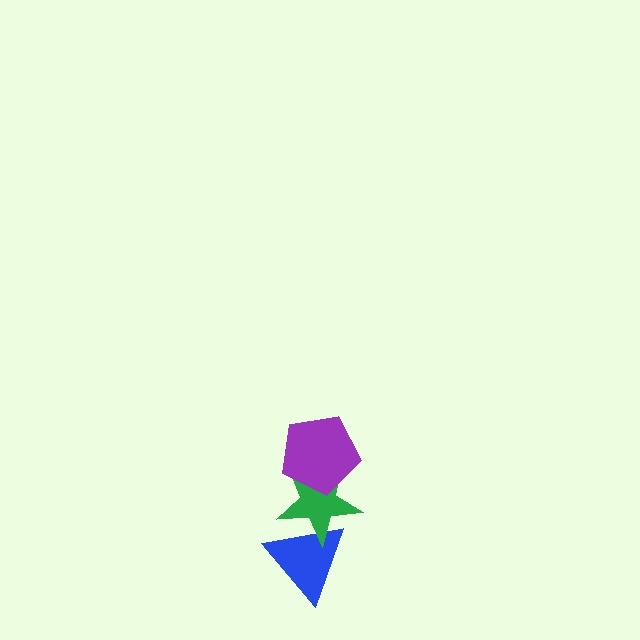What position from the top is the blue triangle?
The blue triangle is 3rd from the top.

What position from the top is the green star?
The green star is 2nd from the top.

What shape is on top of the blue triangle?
The green star is on top of the blue triangle.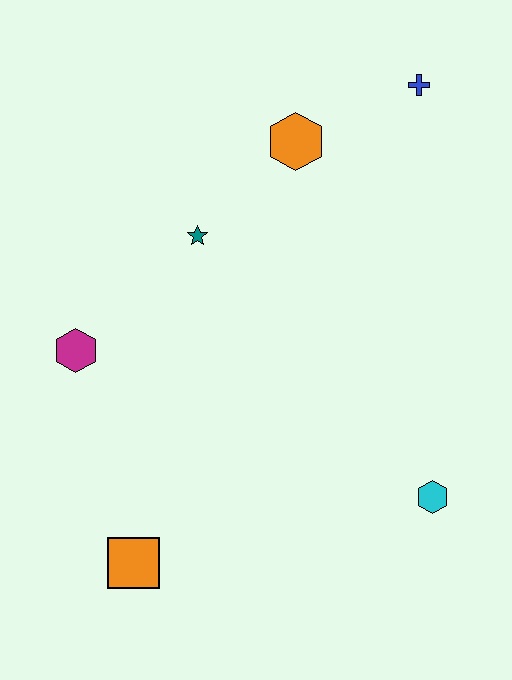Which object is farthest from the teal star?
The cyan hexagon is farthest from the teal star.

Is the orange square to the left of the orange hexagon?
Yes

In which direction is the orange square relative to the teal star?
The orange square is below the teal star.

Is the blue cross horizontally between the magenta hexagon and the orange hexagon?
No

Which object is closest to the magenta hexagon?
The teal star is closest to the magenta hexagon.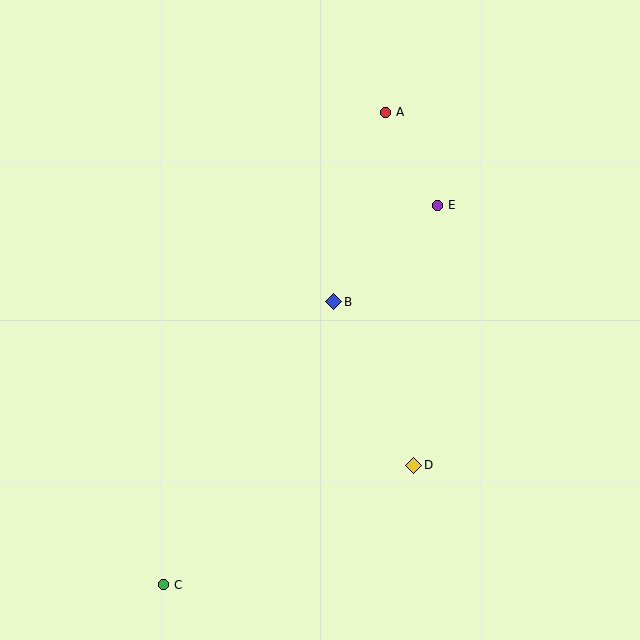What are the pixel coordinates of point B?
Point B is at (334, 302).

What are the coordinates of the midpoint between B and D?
The midpoint between B and D is at (374, 383).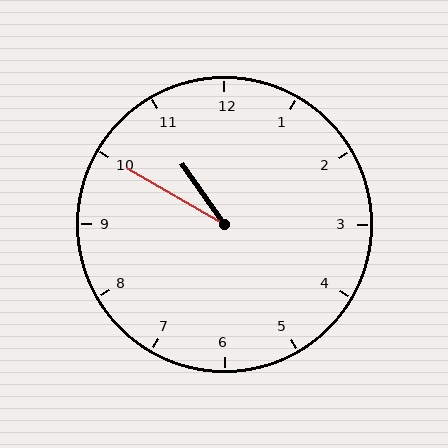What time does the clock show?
10:50.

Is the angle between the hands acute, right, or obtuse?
It is acute.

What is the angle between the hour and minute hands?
Approximately 25 degrees.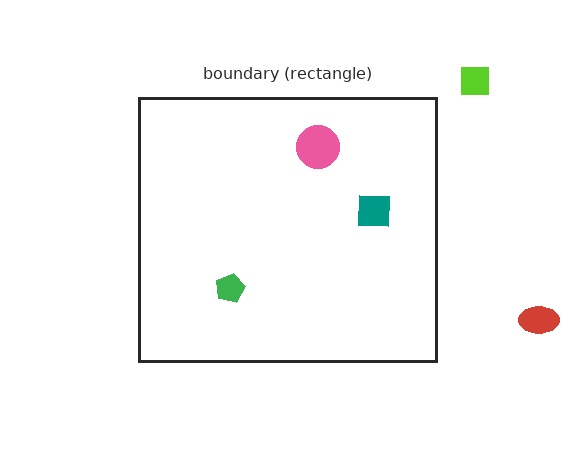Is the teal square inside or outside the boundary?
Inside.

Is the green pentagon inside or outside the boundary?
Inside.